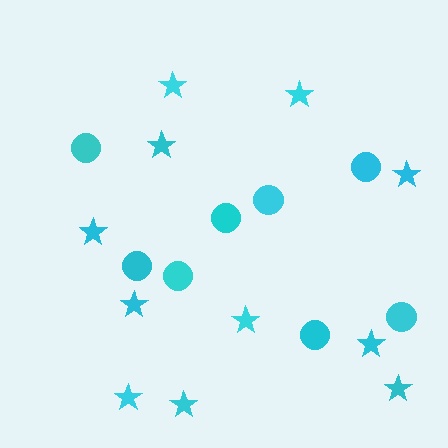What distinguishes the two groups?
There are 2 groups: one group of stars (11) and one group of circles (8).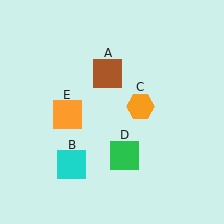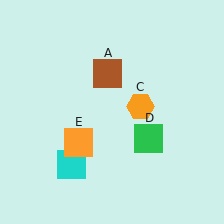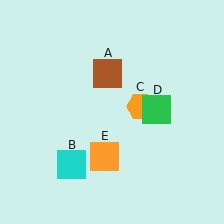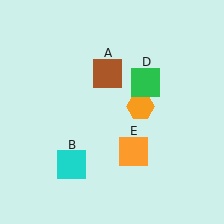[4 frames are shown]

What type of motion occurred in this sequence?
The green square (object D), orange square (object E) rotated counterclockwise around the center of the scene.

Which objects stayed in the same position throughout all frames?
Brown square (object A) and cyan square (object B) and orange hexagon (object C) remained stationary.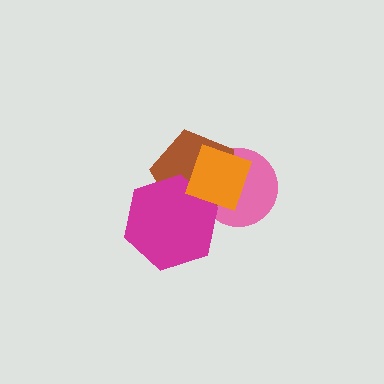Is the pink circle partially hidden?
Yes, it is partially covered by another shape.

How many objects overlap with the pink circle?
3 objects overlap with the pink circle.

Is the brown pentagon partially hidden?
Yes, it is partially covered by another shape.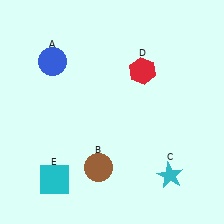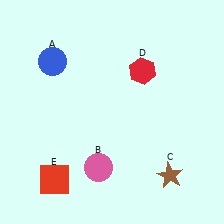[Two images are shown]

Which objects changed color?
B changed from brown to pink. C changed from cyan to brown. E changed from cyan to red.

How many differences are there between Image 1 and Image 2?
There are 3 differences between the two images.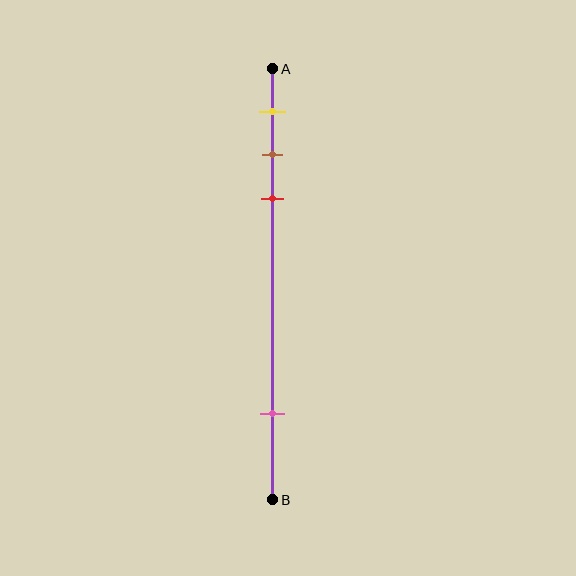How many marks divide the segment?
There are 4 marks dividing the segment.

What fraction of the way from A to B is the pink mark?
The pink mark is approximately 80% (0.8) of the way from A to B.